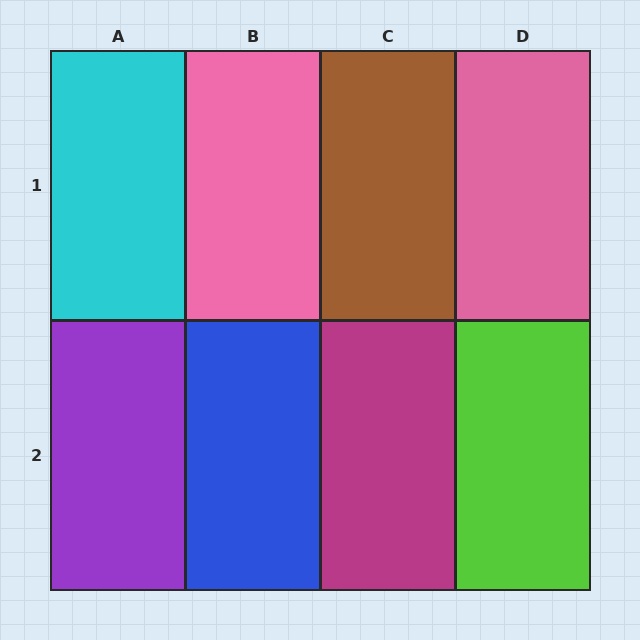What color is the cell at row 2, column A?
Purple.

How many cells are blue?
1 cell is blue.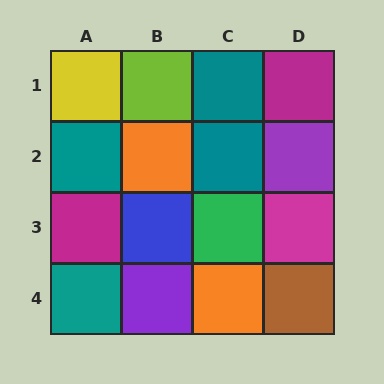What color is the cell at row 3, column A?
Magenta.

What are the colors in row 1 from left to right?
Yellow, lime, teal, magenta.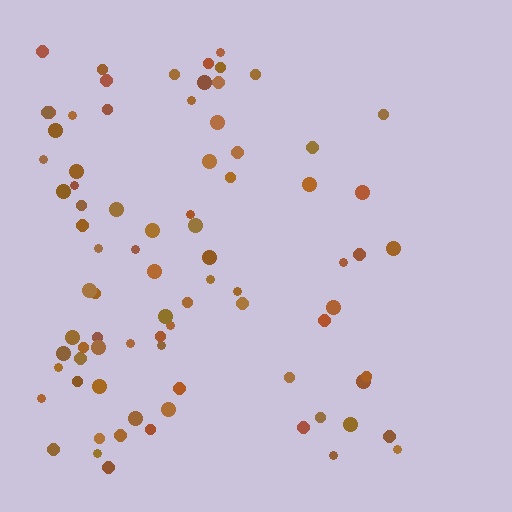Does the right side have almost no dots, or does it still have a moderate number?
Still a moderate number, just noticeably fewer than the left.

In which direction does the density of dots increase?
From right to left, with the left side densest.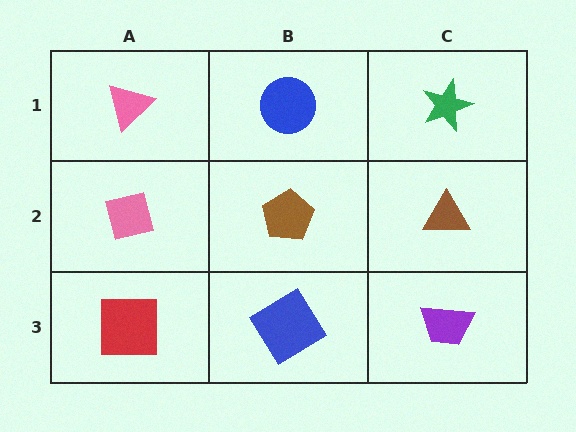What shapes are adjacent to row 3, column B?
A brown pentagon (row 2, column B), a red square (row 3, column A), a purple trapezoid (row 3, column C).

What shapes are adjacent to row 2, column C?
A green star (row 1, column C), a purple trapezoid (row 3, column C), a brown pentagon (row 2, column B).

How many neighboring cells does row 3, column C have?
2.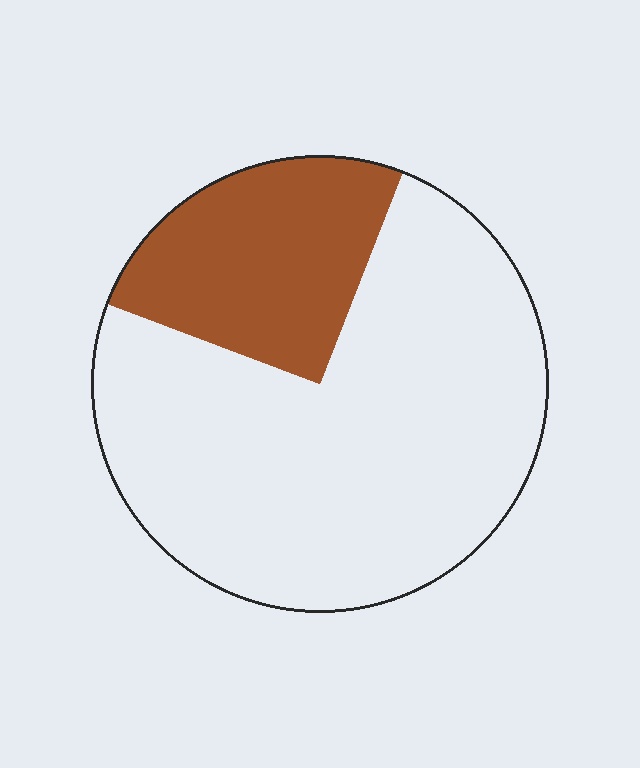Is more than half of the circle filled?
No.